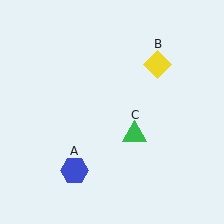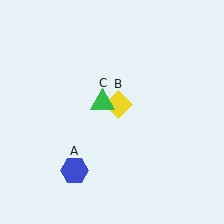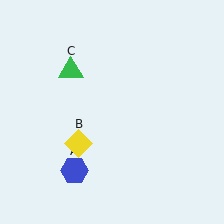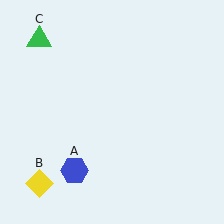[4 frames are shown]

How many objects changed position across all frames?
2 objects changed position: yellow diamond (object B), green triangle (object C).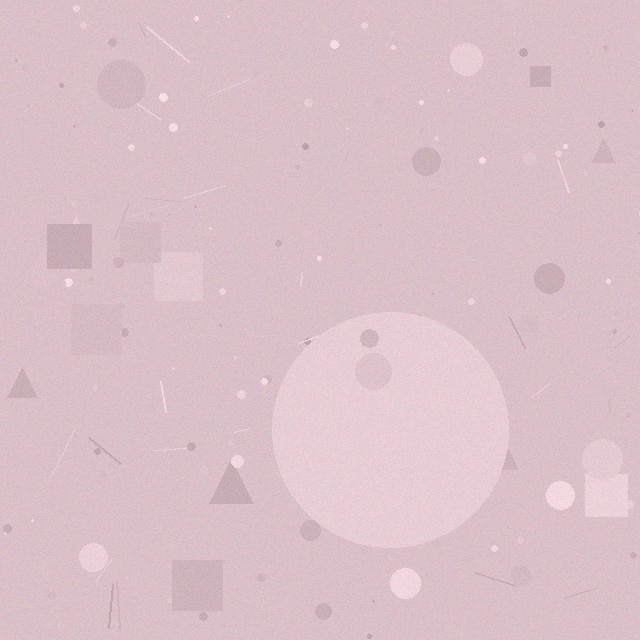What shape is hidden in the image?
A circle is hidden in the image.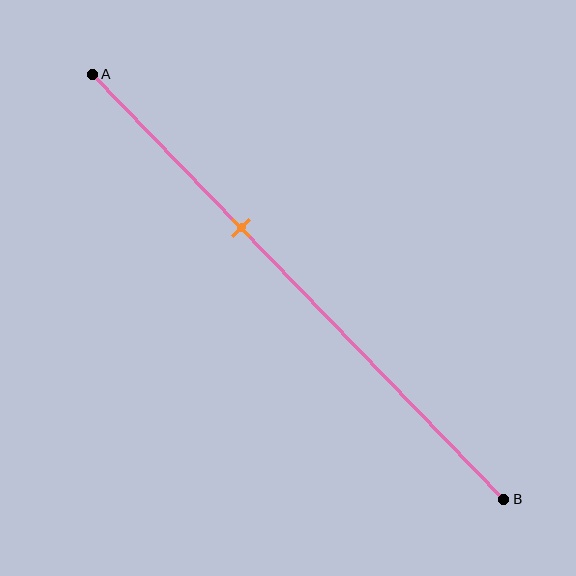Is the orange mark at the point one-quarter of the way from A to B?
No, the mark is at about 35% from A, not at the 25% one-quarter point.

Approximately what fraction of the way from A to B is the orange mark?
The orange mark is approximately 35% of the way from A to B.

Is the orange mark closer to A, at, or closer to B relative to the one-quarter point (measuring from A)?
The orange mark is closer to point B than the one-quarter point of segment AB.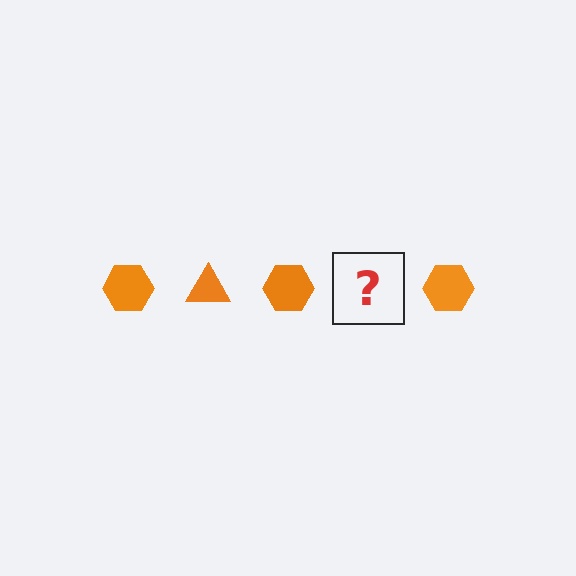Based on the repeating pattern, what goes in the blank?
The blank should be an orange triangle.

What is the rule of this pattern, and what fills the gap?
The rule is that the pattern cycles through hexagon, triangle shapes in orange. The gap should be filled with an orange triangle.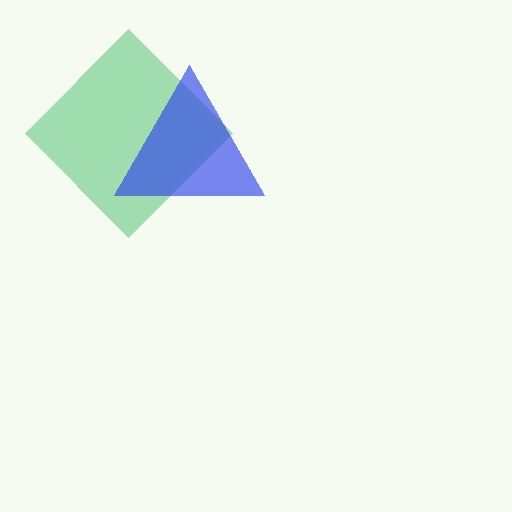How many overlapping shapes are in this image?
There are 2 overlapping shapes in the image.